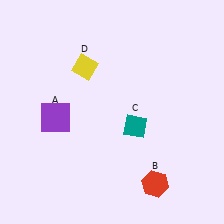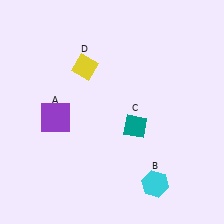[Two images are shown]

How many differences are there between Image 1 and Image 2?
There is 1 difference between the two images.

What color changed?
The hexagon (B) changed from red in Image 1 to cyan in Image 2.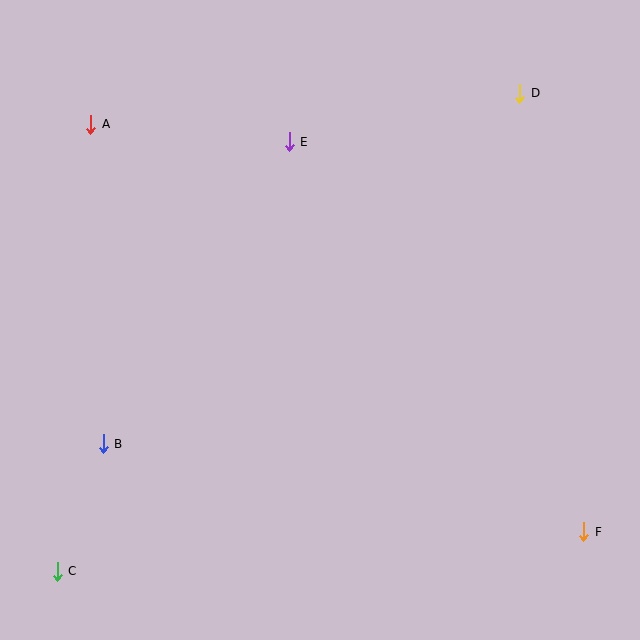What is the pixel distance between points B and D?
The distance between B and D is 544 pixels.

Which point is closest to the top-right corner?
Point D is closest to the top-right corner.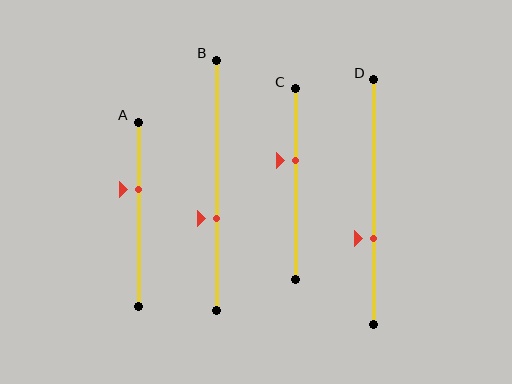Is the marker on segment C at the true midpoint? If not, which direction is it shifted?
No, the marker on segment C is shifted upward by about 12% of the segment length.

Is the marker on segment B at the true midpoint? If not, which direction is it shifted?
No, the marker on segment B is shifted downward by about 13% of the segment length.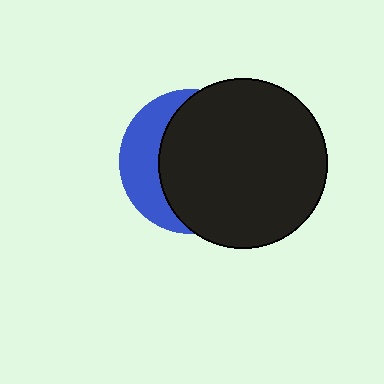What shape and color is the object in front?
The object in front is a black circle.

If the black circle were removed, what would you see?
You would see the complete blue circle.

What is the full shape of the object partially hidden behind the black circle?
The partially hidden object is a blue circle.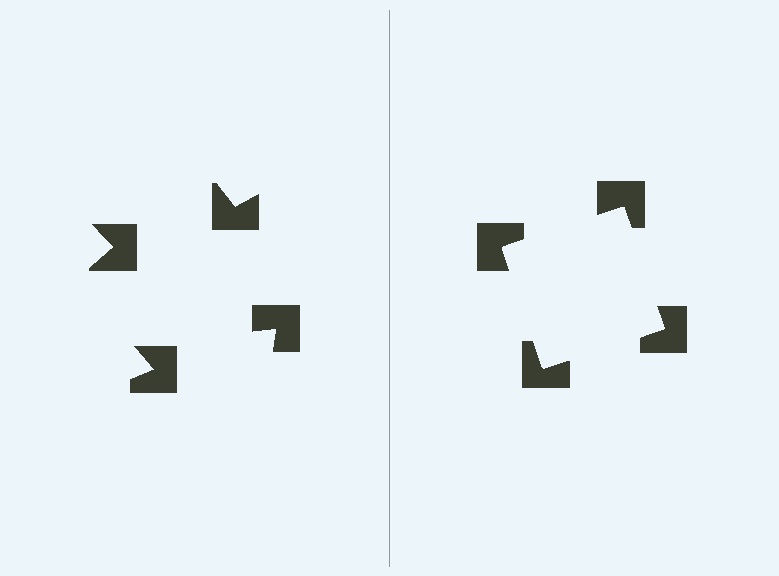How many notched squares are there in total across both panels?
8 — 4 on each side.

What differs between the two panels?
The notched squares are positioned identically on both sides; only the wedge orientations differ. On the right they align to a square; on the left they are misaligned.